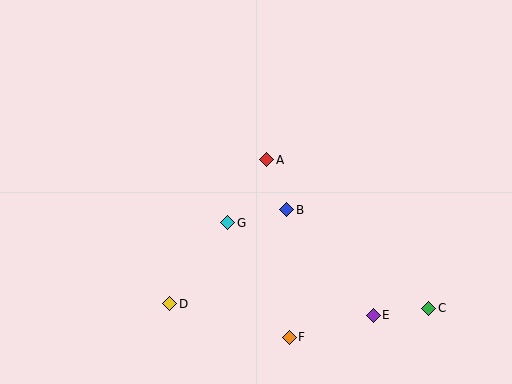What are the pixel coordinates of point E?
Point E is at (373, 315).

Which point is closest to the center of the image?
Point A at (267, 160) is closest to the center.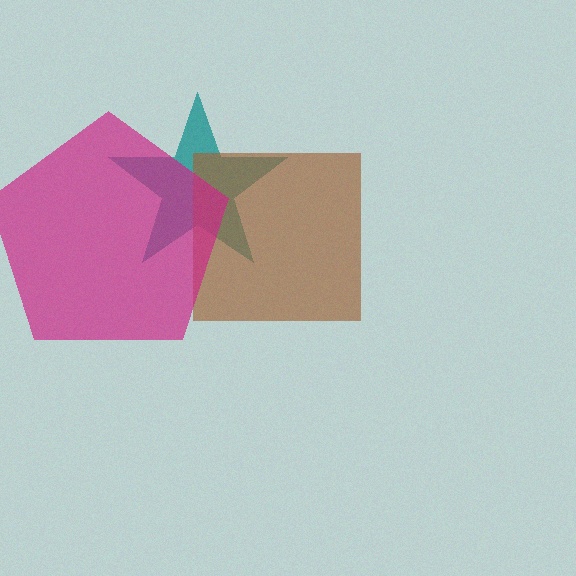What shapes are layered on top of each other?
The layered shapes are: a teal star, a brown square, a magenta pentagon.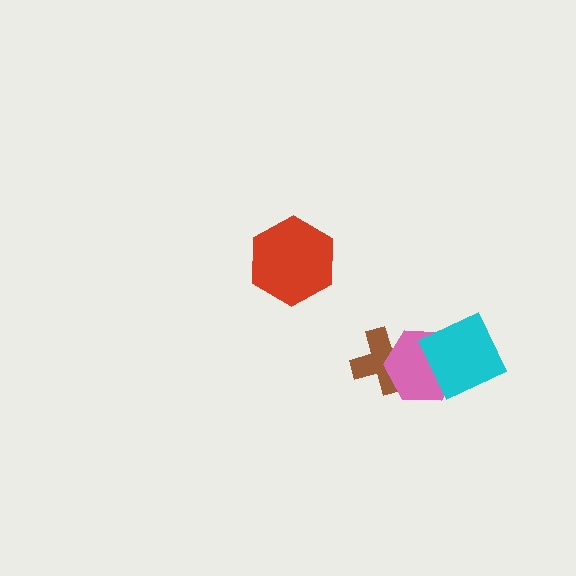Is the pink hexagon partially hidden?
Yes, it is partially covered by another shape.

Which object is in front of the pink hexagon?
The cyan diamond is in front of the pink hexagon.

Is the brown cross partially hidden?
Yes, it is partially covered by another shape.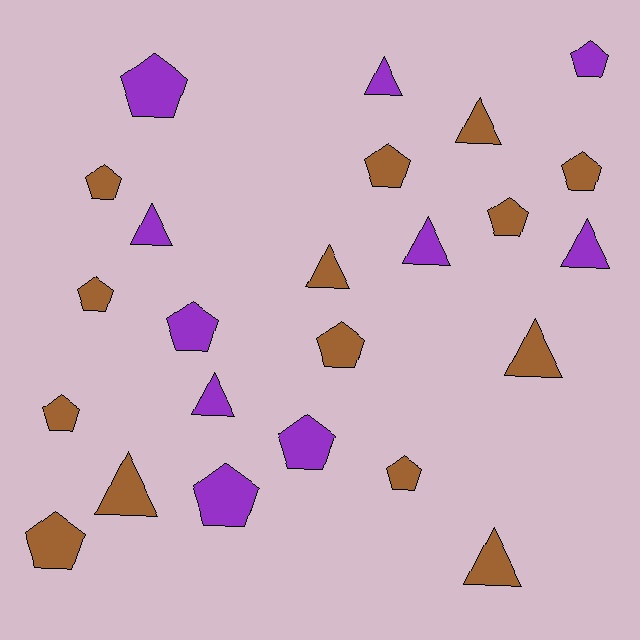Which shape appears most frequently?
Pentagon, with 14 objects.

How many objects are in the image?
There are 24 objects.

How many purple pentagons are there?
There are 5 purple pentagons.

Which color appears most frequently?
Brown, with 14 objects.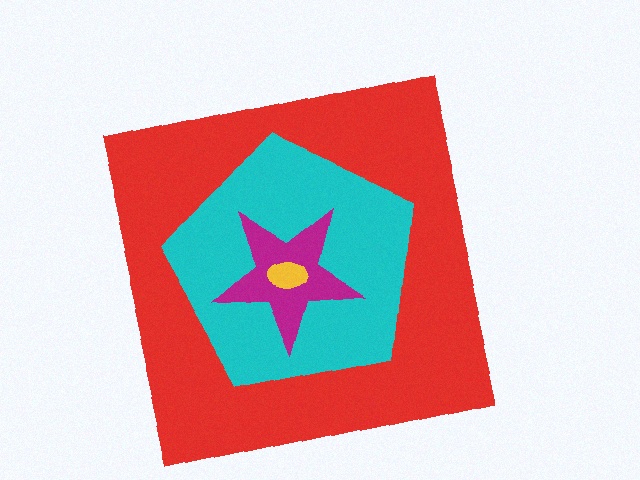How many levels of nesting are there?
4.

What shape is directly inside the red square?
The cyan pentagon.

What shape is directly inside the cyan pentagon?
The magenta star.